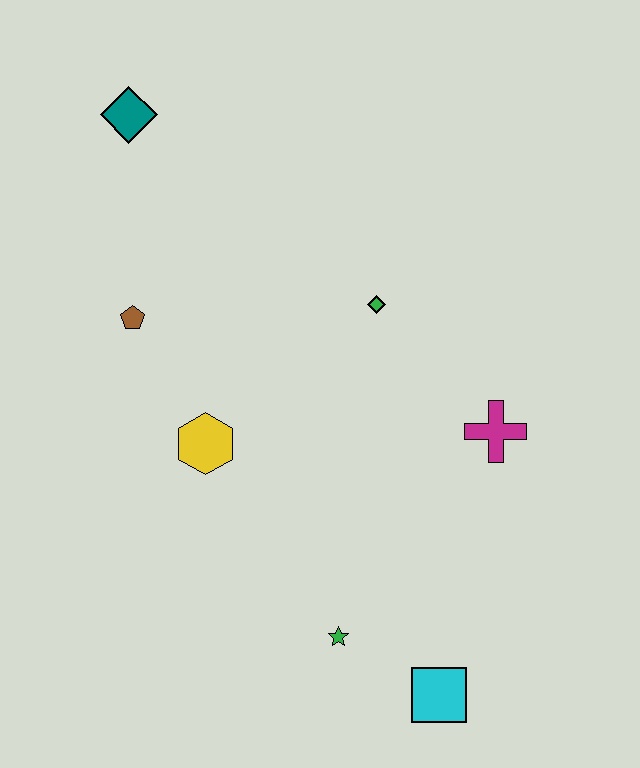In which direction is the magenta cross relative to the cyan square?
The magenta cross is above the cyan square.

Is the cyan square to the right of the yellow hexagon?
Yes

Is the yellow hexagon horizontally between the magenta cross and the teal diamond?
Yes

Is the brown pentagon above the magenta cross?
Yes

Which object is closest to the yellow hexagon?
The brown pentagon is closest to the yellow hexagon.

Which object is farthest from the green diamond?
The cyan square is farthest from the green diamond.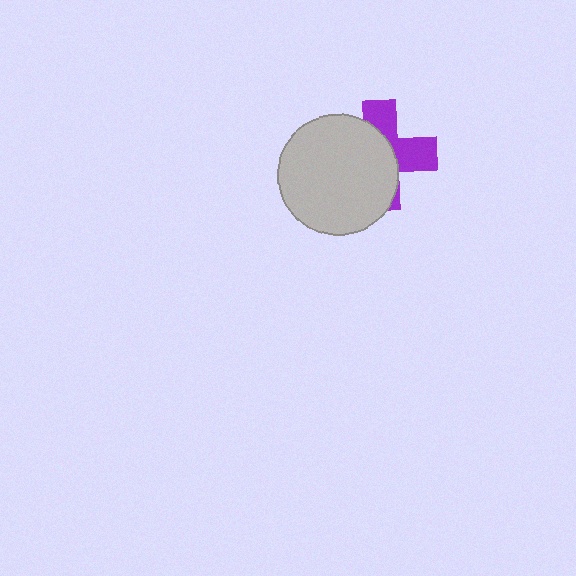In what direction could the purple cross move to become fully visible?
The purple cross could move right. That would shift it out from behind the light gray circle entirely.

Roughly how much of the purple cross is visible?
A small part of it is visible (roughly 41%).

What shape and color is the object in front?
The object in front is a light gray circle.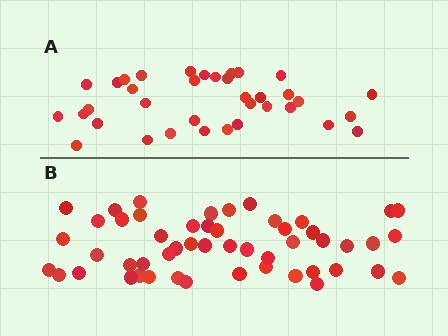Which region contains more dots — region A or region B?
Region B (the bottom region) has more dots.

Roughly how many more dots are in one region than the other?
Region B has approximately 15 more dots than region A.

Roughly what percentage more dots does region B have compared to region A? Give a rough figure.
About 40% more.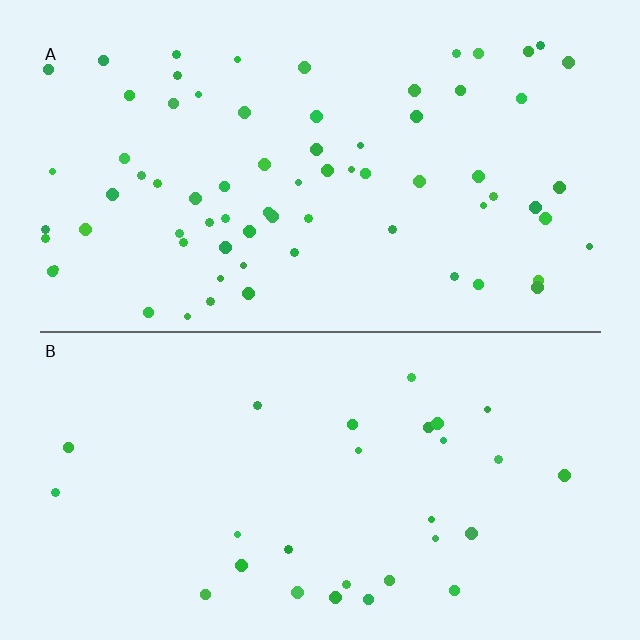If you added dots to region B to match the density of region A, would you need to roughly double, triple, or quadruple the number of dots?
Approximately double.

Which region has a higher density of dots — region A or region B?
A (the top).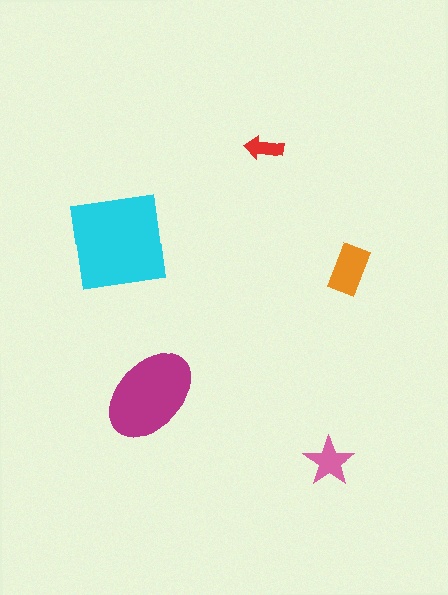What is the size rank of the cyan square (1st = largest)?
1st.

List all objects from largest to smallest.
The cyan square, the magenta ellipse, the orange rectangle, the pink star, the red arrow.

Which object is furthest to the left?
The cyan square is leftmost.